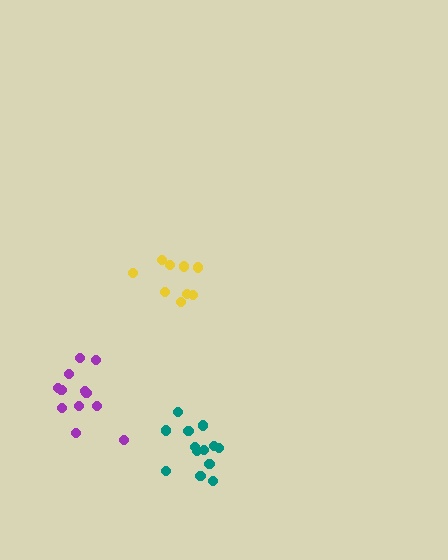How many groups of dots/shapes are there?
There are 3 groups.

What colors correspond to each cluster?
The clusters are colored: yellow, teal, purple.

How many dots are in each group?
Group 1: 9 dots, Group 2: 13 dots, Group 3: 12 dots (34 total).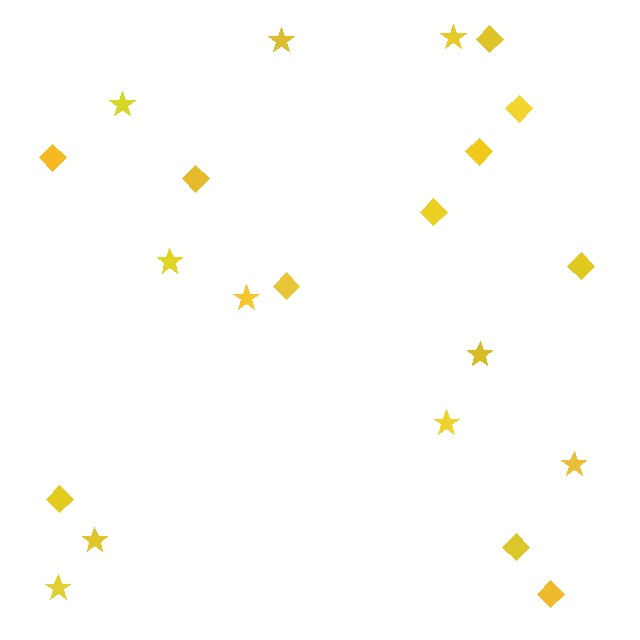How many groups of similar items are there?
There are 2 groups: one group of stars (10) and one group of diamonds (11).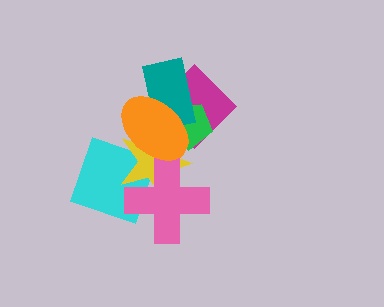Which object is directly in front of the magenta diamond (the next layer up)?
The green pentagon is directly in front of the magenta diamond.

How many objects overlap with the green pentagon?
4 objects overlap with the green pentagon.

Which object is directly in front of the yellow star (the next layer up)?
The pink cross is directly in front of the yellow star.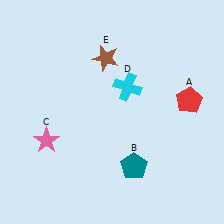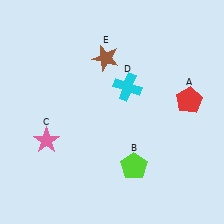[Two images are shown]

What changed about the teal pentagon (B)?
In Image 1, B is teal. In Image 2, it changed to lime.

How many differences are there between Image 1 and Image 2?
There is 1 difference between the two images.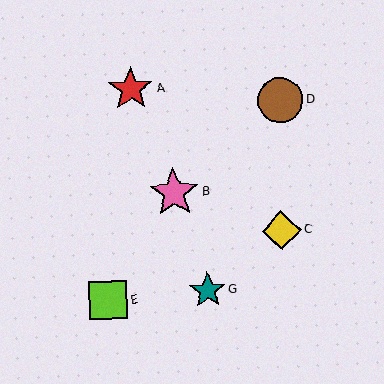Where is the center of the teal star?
The center of the teal star is at (207, 290).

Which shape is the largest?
The pink star (labeled B) is the largest.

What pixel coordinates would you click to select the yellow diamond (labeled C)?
Click at (281, 230) to select the yellow diamond C.